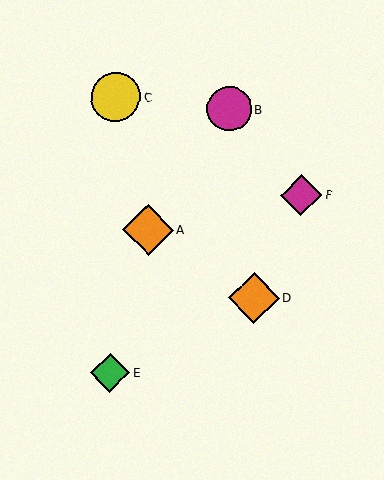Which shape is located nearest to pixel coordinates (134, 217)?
The orange diamond (labeled A) at (148, 230) is nearest to that location.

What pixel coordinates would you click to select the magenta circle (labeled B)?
Click at (229, 109) to select the magenta circle B.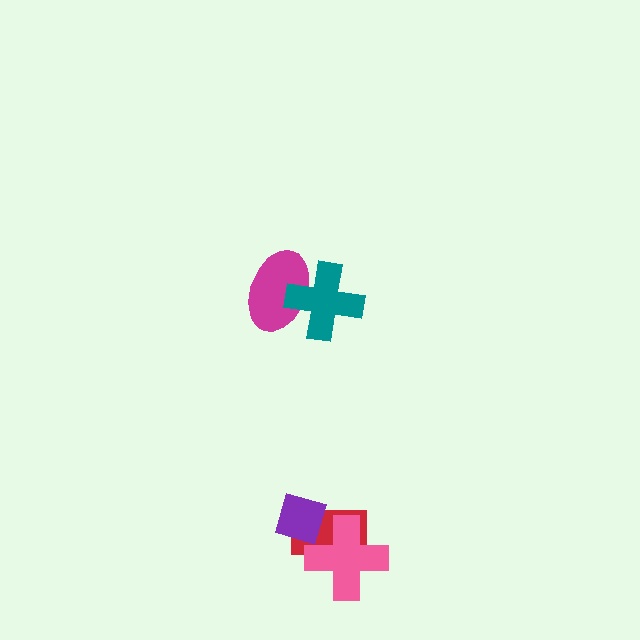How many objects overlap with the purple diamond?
2 objects overlap with the purple diamond.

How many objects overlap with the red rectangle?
2 objects overlap with the red rectangle.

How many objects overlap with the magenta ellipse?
1 object overlaps with the magenta ellipse.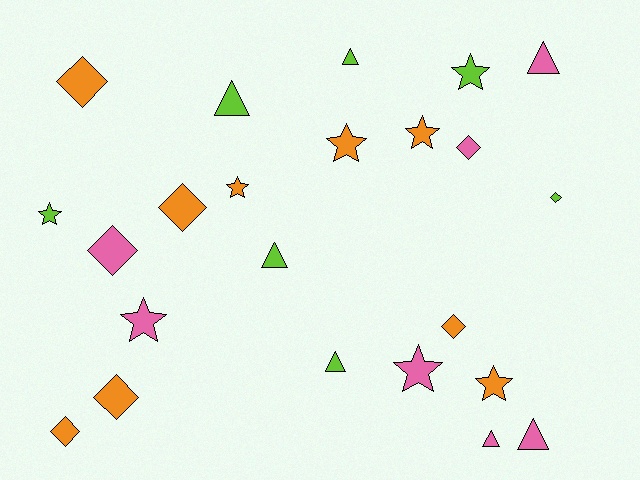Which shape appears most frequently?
Star, with 8 objects.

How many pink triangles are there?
There are 3 pink triangles.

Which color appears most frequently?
Orange, with 9 objects.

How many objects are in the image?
There are 23 objects.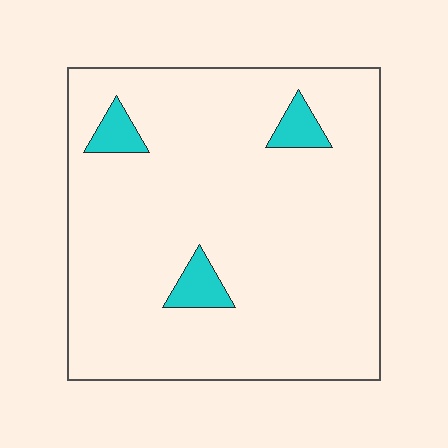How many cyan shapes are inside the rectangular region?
3.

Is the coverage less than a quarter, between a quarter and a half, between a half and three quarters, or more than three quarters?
Less than a quarter.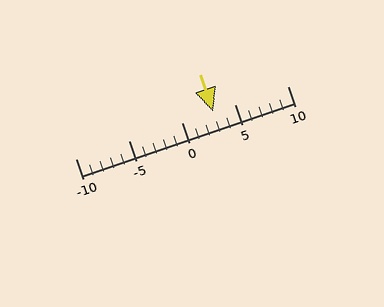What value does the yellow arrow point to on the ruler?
The yellow arrow points to approximately 3.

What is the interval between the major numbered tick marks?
The major tick marks are spaced 5 units apart.